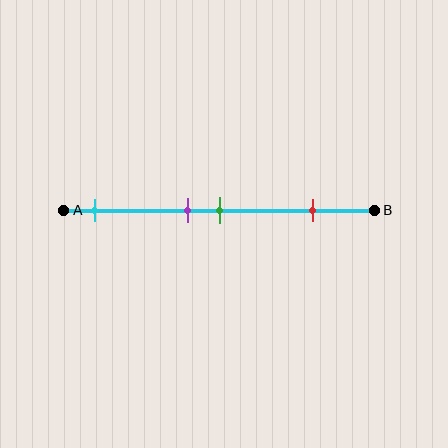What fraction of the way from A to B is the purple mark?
The purple mark is approximately 40% (0.4) of the way from A to B.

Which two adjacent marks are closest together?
The purple and green marks are the closest adjacent pair.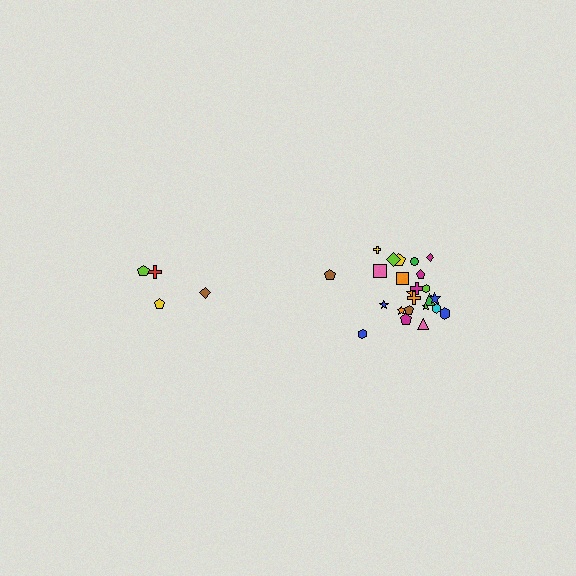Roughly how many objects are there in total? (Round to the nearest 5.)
Roughly 30 objects in total.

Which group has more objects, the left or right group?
The right group.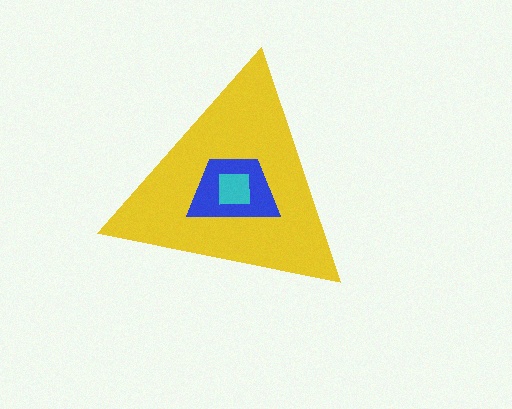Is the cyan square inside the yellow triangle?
Yes.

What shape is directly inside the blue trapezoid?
The cyan square.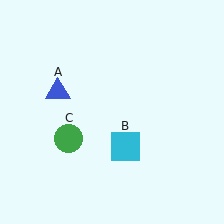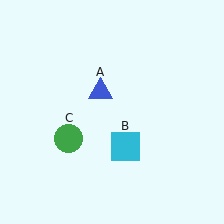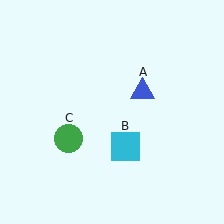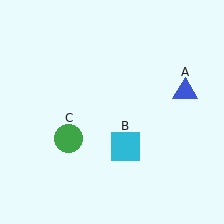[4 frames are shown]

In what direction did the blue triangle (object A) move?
The blue triangle (object A) moved right.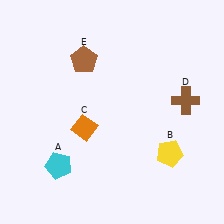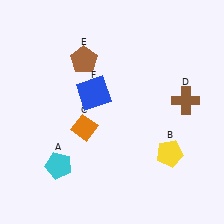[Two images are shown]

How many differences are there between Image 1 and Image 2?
There is 1 difference between the two images.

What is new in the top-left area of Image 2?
A blue square (F) was added in the top-left area of Image 2.